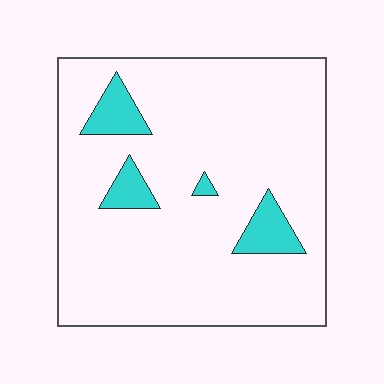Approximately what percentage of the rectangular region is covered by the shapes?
Approximately 10%.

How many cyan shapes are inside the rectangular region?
4.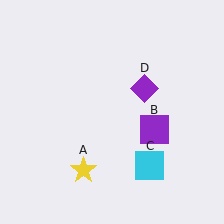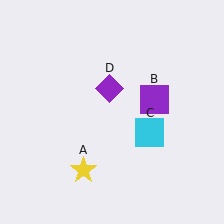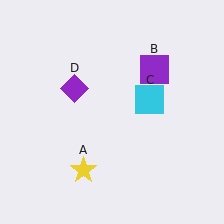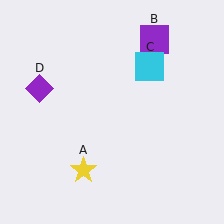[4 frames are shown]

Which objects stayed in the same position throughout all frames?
Yellow star (object A) remained stationary.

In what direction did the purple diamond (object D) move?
The purple diamond (object D) moved left.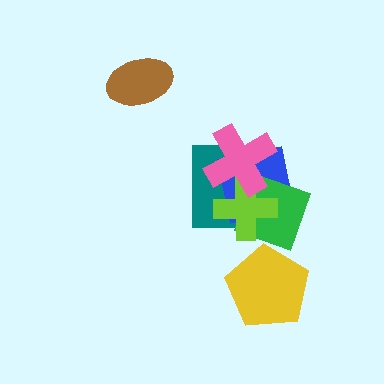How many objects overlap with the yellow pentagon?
0 objects overlap with the yellow pentagon.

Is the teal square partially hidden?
Yes, it is partially covered by another shape.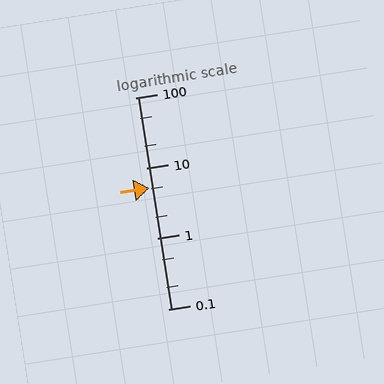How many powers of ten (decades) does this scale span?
The scale spans 3 decades, from 0.1 to 100.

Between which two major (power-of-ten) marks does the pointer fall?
The pointer is between 1 and 10.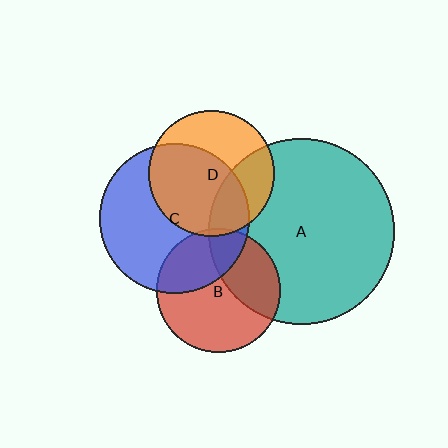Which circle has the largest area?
Circle A (teal).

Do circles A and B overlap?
Yes.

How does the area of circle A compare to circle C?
Approximately 1.5 times.